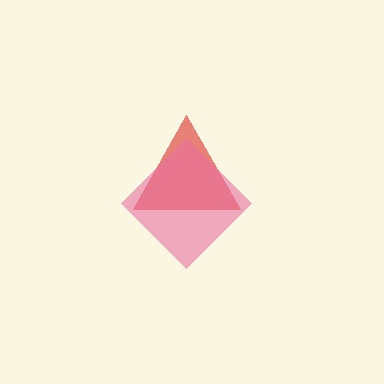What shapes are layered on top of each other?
The layered shapes are: a red triangle, a pink diamond.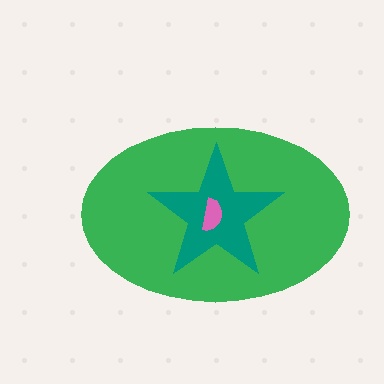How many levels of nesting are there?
3.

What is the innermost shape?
The pink semicircle.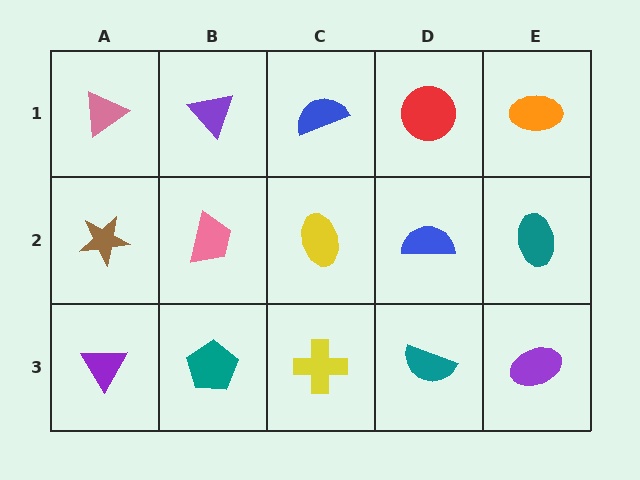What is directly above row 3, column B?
A pink trapezoid.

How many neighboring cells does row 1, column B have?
3.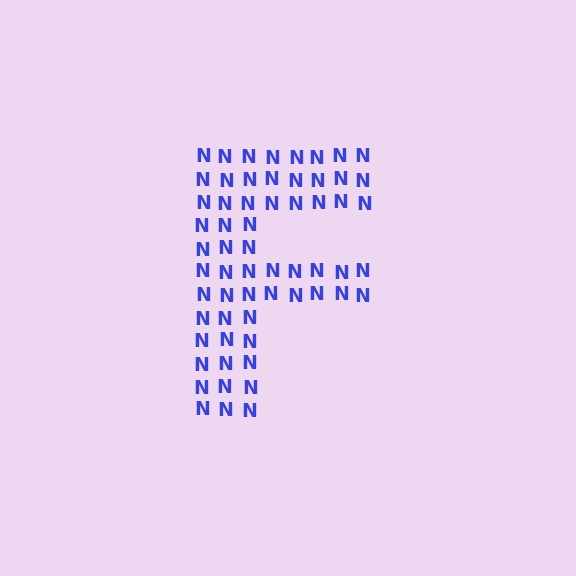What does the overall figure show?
The overall figure shows the letter F.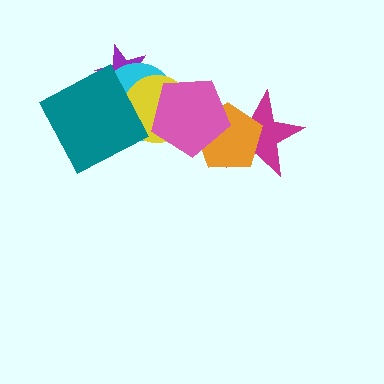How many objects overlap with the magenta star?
2 objects overlap with the magenta star.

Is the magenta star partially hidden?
Yes, it is partially covered by another shape.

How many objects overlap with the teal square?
3 objects overlap with the teal square.